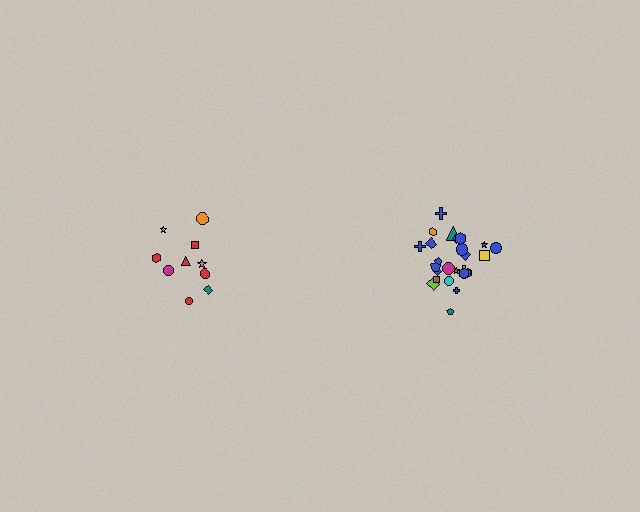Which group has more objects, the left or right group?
The right group.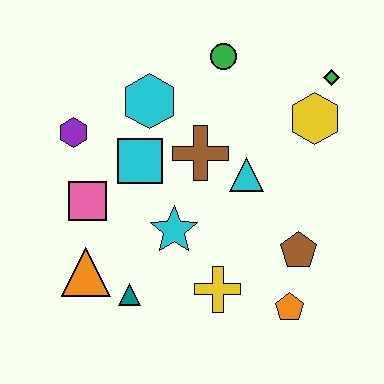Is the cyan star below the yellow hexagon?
Yes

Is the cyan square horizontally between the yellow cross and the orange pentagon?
No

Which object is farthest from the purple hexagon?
The orange pentagon is farthest from the purple hexagon.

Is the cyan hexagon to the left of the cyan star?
Yes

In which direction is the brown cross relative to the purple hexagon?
The brown cross is to the right of the purple hexagon.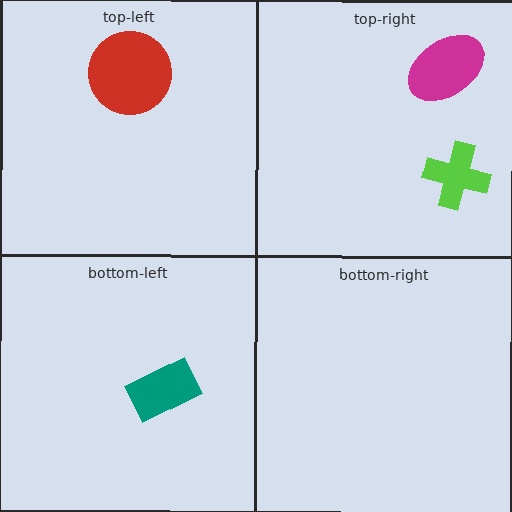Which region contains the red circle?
The top-left region.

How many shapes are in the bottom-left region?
1.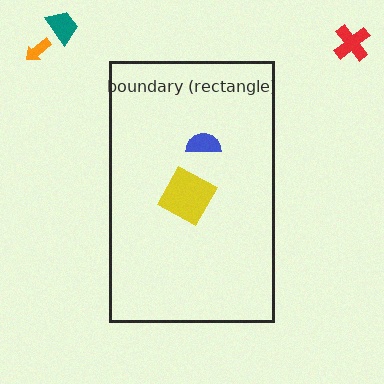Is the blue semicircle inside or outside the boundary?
Inside.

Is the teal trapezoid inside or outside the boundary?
Outside.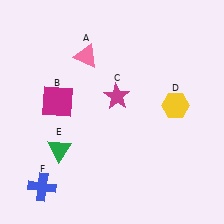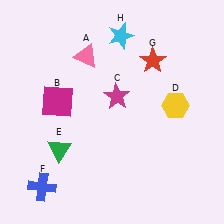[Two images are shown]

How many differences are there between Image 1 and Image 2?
There are 2 differences between the two images.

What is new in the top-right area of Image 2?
A cyan star (H) was added in the top-right area of Image 2.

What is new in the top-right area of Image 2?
A red star (G) was added in the top-right area of Image 2.